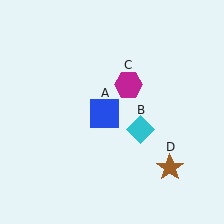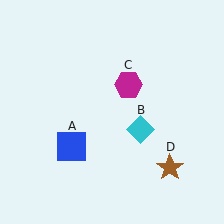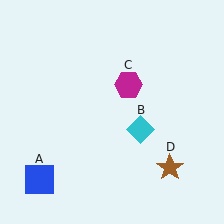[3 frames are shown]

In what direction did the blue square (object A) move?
The blue square (object A) moved down and to the left.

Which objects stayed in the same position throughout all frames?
Cyan diamond (object B) and magenta hexagon (object C) and brown star (object D) remained stationary.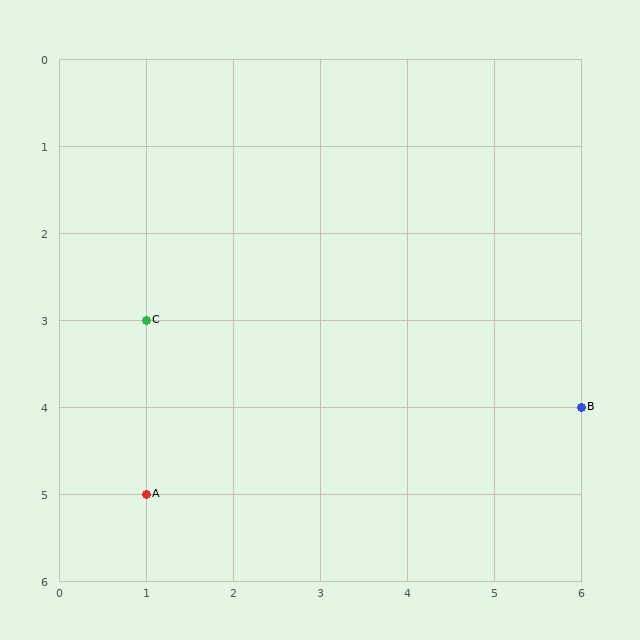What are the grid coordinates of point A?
Point A is at grid coordinates (1, 5).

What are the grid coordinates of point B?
Point B is at grid coordinates (6, 4).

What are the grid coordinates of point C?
Point C is at grid coordinates (1, 3).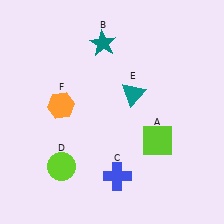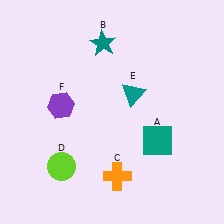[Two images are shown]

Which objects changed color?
A changed from lime to teal. C changed from blue to orange. F changed from orange to purple.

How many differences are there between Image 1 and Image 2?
There are 3 differences between the two images.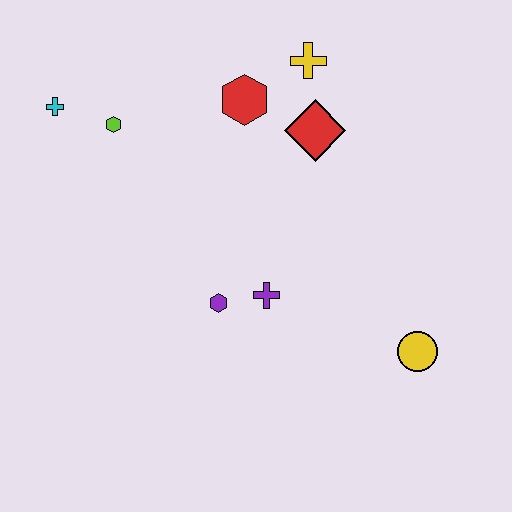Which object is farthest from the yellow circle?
The cyan cross is farthest from the yellow circle.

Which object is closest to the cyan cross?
The lime hexagon is closest to the cyan cross.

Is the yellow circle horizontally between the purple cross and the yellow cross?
No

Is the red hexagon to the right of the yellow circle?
No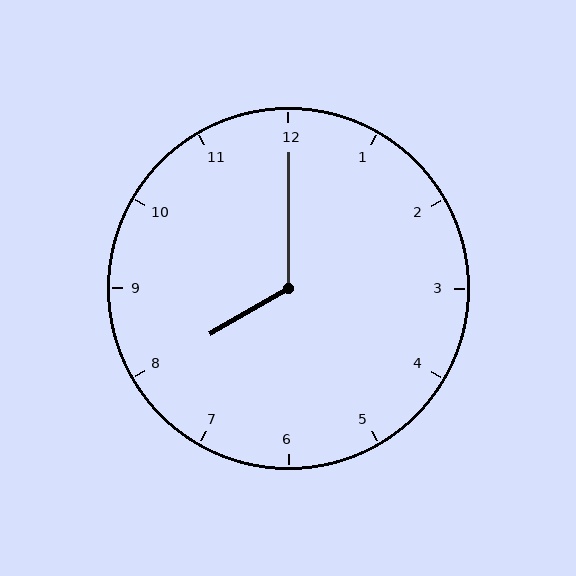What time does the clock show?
8:00.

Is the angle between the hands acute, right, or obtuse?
It is obtuse.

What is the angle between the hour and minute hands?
Approximately 120 degrees.